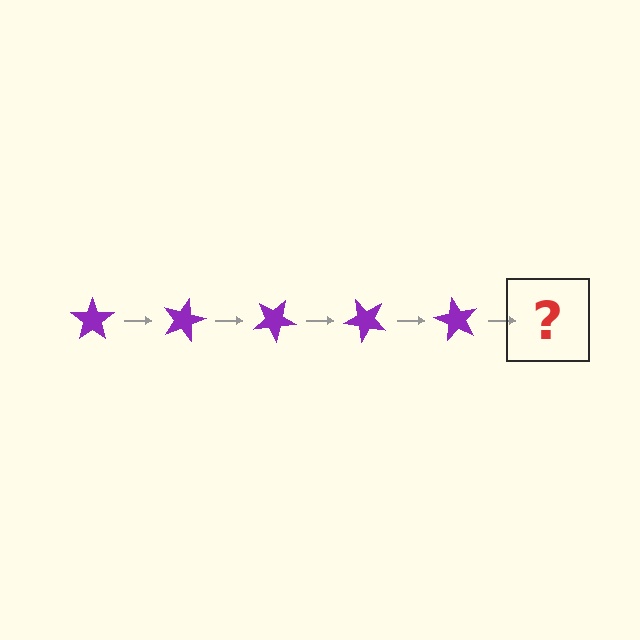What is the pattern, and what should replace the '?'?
The pattern is that the star rotates 15 degrees each step. The '?' should be a purple star rotated 75 degrees.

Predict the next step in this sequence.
The next step is a purple star rotated 75 degrees.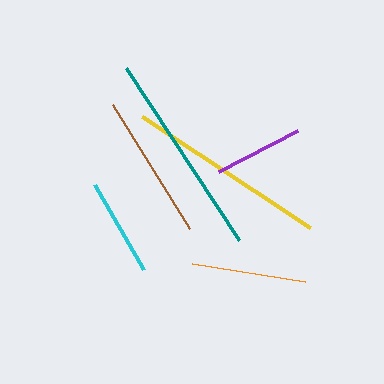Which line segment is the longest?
The teal line is the longest at approximately 205 pixels.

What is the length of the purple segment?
The purple segment is approximately 89 pixels long.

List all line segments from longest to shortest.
From longest to shortest: teal, yellow, brown, orange, cyan, purple.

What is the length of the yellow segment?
The yellow segment is approximately 201 pixels long.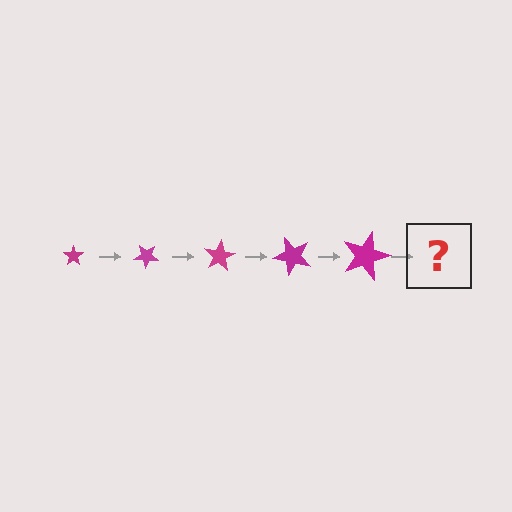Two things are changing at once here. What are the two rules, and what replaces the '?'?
The two rules are that the star grows larger each step and it rotates 40 degrees each step. The '?' should be a star, larger than the previous one and rotated 200 degrees from the start.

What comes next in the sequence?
The next element should be a star, larger than the previous one and rotated 200 degrees from the start.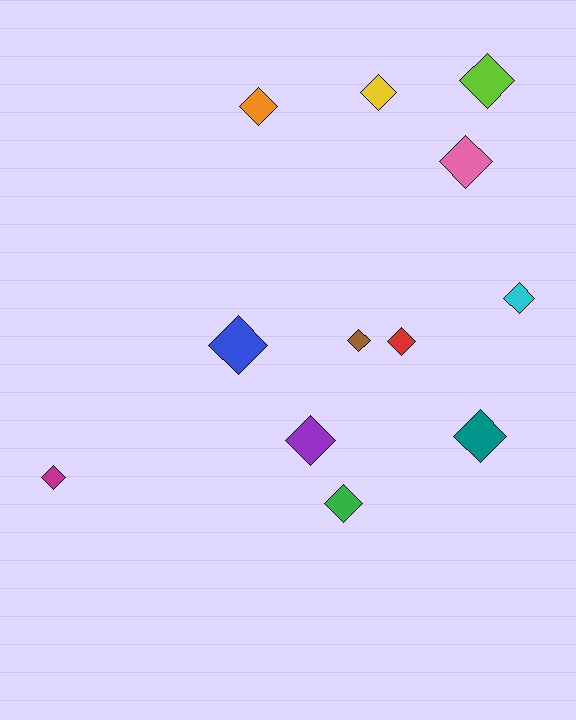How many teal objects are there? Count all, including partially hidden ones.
There is 1 teal object.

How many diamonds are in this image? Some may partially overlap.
There are 12 diamonds.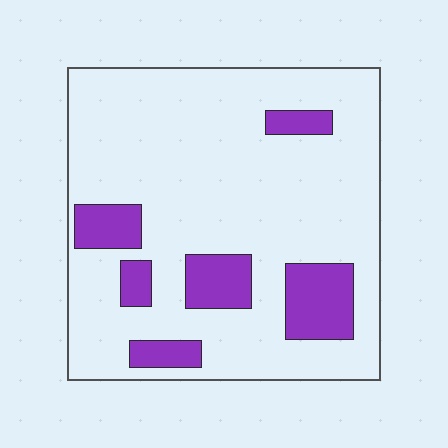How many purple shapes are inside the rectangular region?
6.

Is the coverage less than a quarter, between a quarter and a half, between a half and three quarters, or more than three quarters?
Less than a quarter.